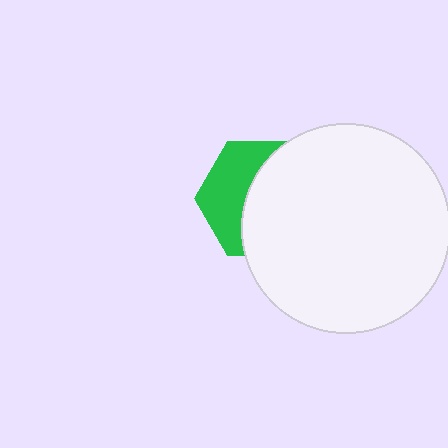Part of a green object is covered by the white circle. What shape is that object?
It is a hexagon.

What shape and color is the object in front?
The object in front is a white circle.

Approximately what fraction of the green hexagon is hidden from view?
Roughly 58% of the green hexagon is hidden behind the white circle.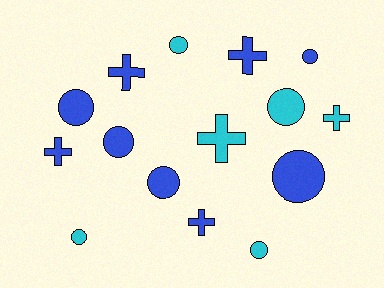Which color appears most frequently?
Blue, with 9 objects.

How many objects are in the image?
There are 15 objects.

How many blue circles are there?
There are 5 blue circles.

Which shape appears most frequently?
Circle, with 9 objects.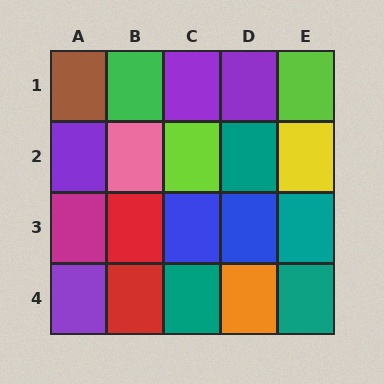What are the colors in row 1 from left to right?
Brown, green, purple, purple, lime.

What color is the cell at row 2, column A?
Purple.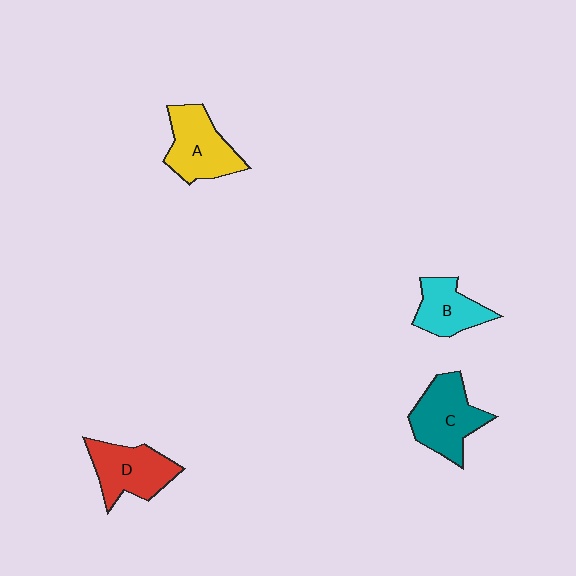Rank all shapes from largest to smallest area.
From largest to smallest: C (teal), A (yellow), D (red), B (cyan).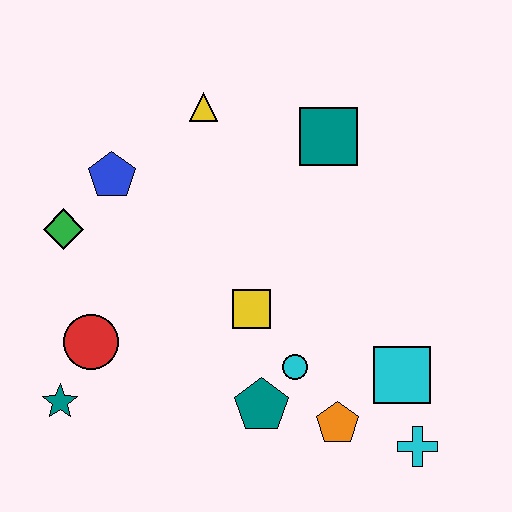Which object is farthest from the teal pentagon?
The yellow triangle is farthest from the teal pentagon.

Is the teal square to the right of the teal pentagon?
Yes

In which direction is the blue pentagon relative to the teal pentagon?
The blue pentagon is above the teal pentagon.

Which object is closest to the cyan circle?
The teal pentagon is closest to the cyan circle.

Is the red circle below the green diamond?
Yes